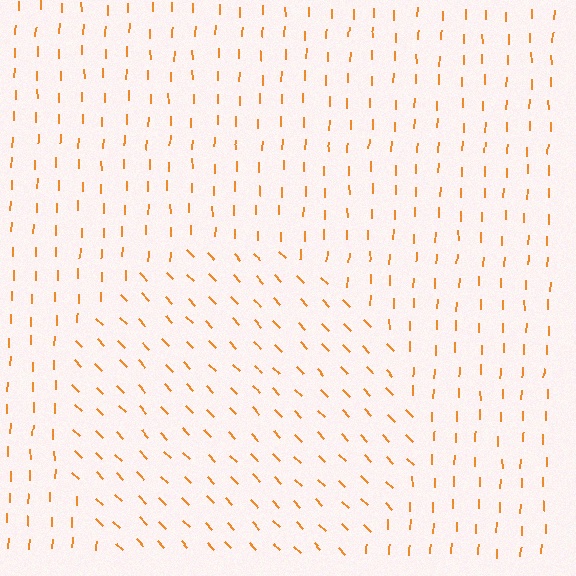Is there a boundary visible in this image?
Yes, there is a texture boundary formed by a change in line orientation.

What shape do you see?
I see a circle.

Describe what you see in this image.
The image is filled with small orange line segments. A circle region in the image has lines oriented differently from the surrounding lines, creating a visible texture boundary.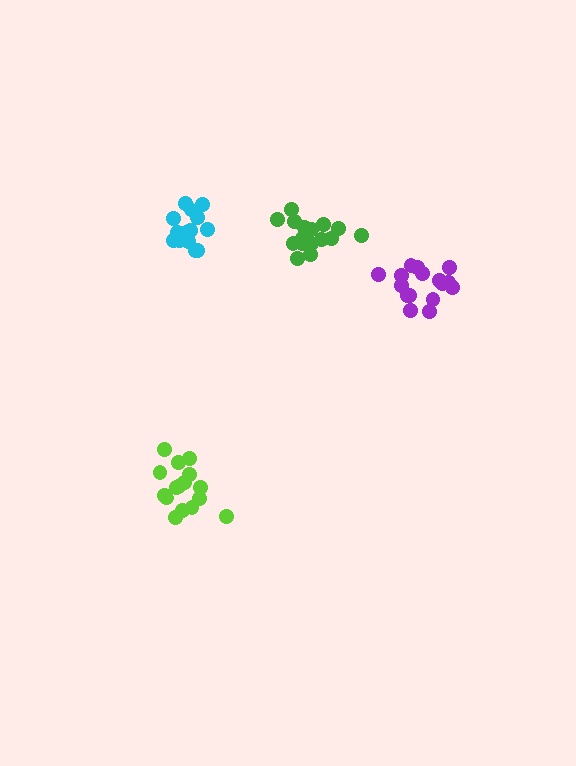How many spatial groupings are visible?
There are 4 spatial groupings.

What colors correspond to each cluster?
The clusters are colored: cyan, lime, green, purple.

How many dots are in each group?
Group 1: 14 dots, Group 2: 16 dots, Group 3: 17 dots, Group 4: 16 dots (63 total).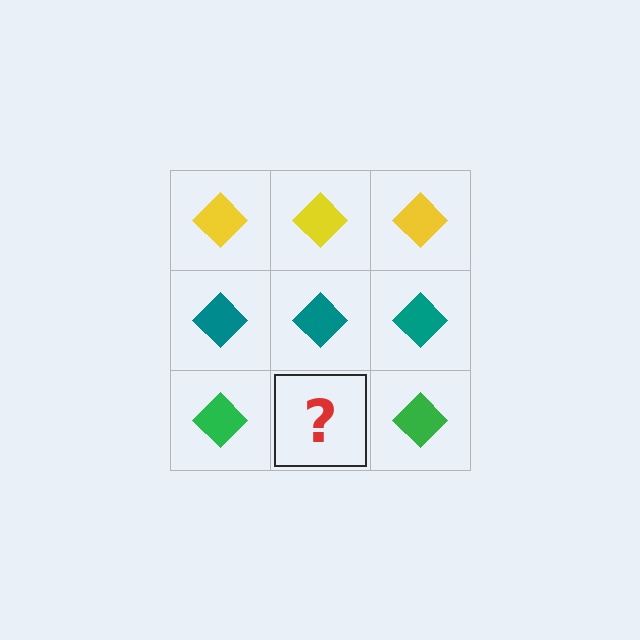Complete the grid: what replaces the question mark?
The question mark should be replaced with a green diamond.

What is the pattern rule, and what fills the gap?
The rule is that each row has a consistent color. The gap should be filled with a green diamond.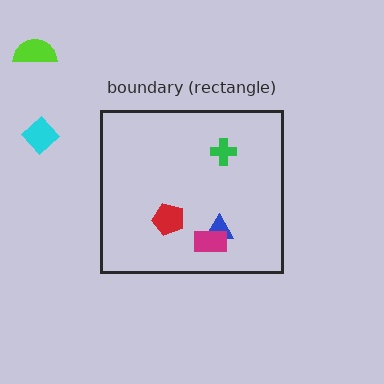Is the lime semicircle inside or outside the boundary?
Outside.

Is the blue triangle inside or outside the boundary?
Inside.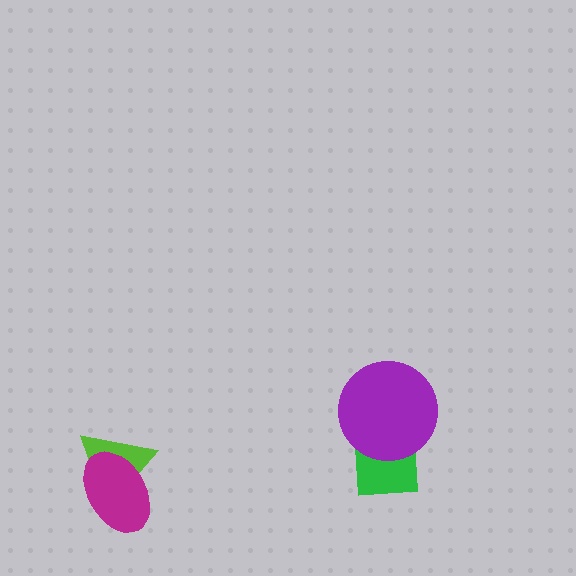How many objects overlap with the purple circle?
1 object overlaps with the purple circle.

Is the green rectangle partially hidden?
Yes, it is partially covered by another shape.